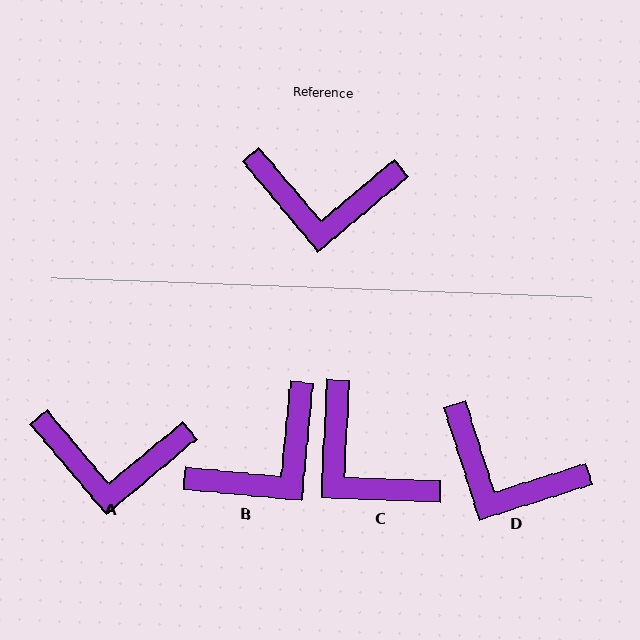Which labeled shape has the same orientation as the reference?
A.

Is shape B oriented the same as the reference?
No, it is off by about 44 degrees.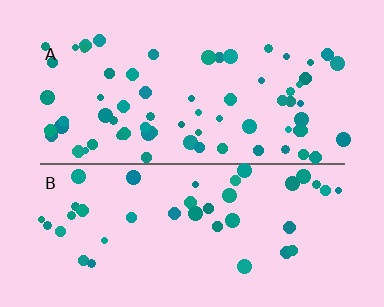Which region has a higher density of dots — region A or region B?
A (the top).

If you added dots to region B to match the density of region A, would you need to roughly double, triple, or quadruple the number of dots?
Approximately double.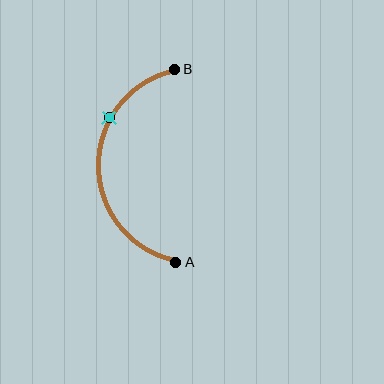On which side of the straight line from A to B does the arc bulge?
The arc bulges to the left of the straight line connecting A and B.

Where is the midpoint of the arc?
The arc midpoint is the point on the curve farthest from the straight line joining A and B. It sits to the left of that line.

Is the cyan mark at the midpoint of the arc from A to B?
No. The cyan mark lies on the arc but is closer to endpoint B. The arc midpoint would be at the point on the curve equidistant along the arc from both A and B.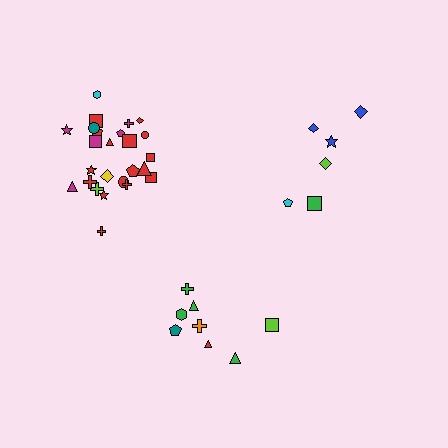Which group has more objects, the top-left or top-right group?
The top-left group.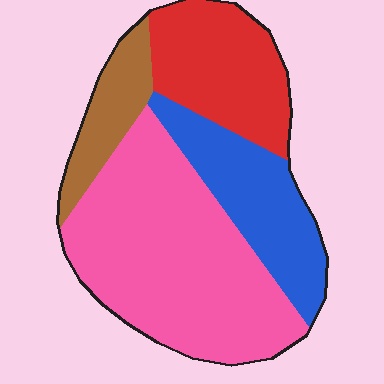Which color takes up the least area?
Brown, at roughly 10%.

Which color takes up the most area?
Pink, at roughly 45%.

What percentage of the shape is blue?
Blue takes up about one fifth (1/5) of the shape.